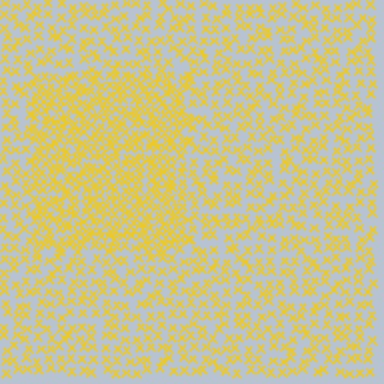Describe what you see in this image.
The image contains small yellow elements arranged at two different densities. A rectangle-shaped region is visible where the elements are more densely packed than the surrounding area.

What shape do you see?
I see a rectangle.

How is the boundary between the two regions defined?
The boundary is defined by a change in element density (approximately 1.9x ratio). All elements are the same color, size, and shape.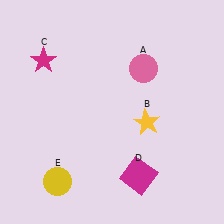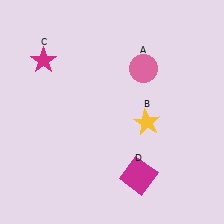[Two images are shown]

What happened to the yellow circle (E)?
The yellow circle (E) was removed in Image 2. It was in the bottom-left area of Image 1.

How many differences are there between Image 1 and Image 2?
There is 1 difference between the two images.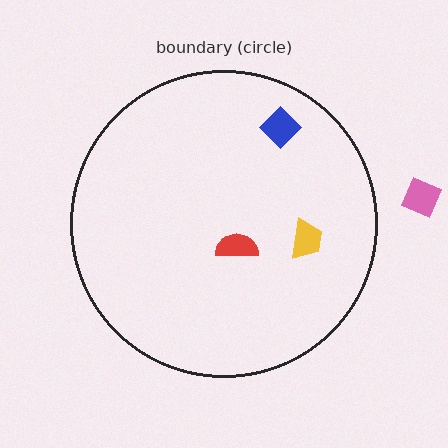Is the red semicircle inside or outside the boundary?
Inside.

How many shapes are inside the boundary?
3 inside, 1 outside.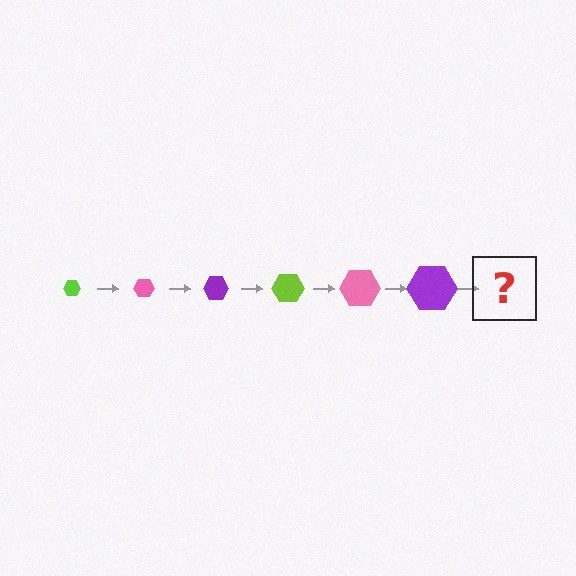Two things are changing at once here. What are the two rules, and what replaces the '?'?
The two rules are that the hexagon grows larger each step and the color cycles through lime, pink, and purple. The '?' should be a lime hexagon, larger than the previous one.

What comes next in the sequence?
The next element should be a lime hexagon, larger than the previous one.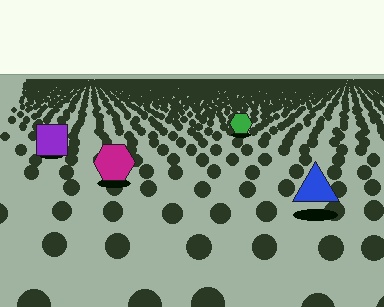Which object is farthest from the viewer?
The green hexagon is farthest from the viewer. It appears smaller and the ground texture around it is denser.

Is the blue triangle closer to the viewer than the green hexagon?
Yes. The blue triangle is closer — you can tell from the texture gradient: the ground texture is coarser near it.